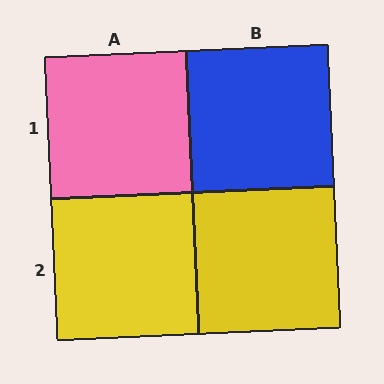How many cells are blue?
1 cell is blue.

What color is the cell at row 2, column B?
Yellow.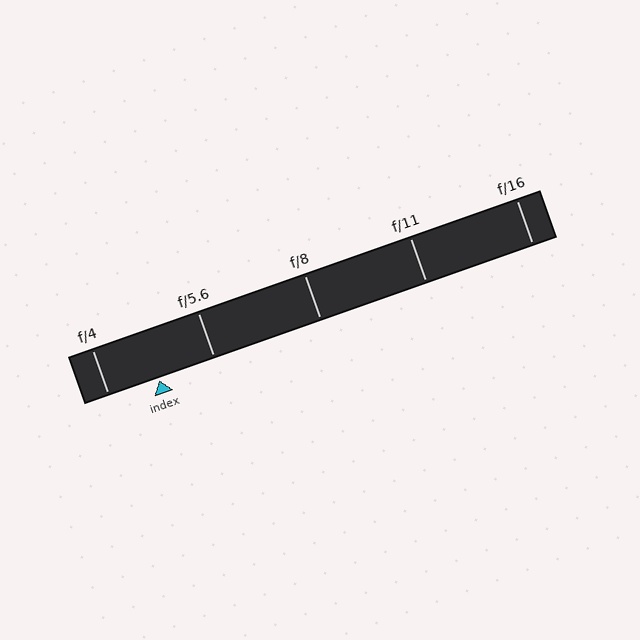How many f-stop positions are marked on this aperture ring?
There are 5 f-stop positions marked.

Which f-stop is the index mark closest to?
The index mark is closest to f/4.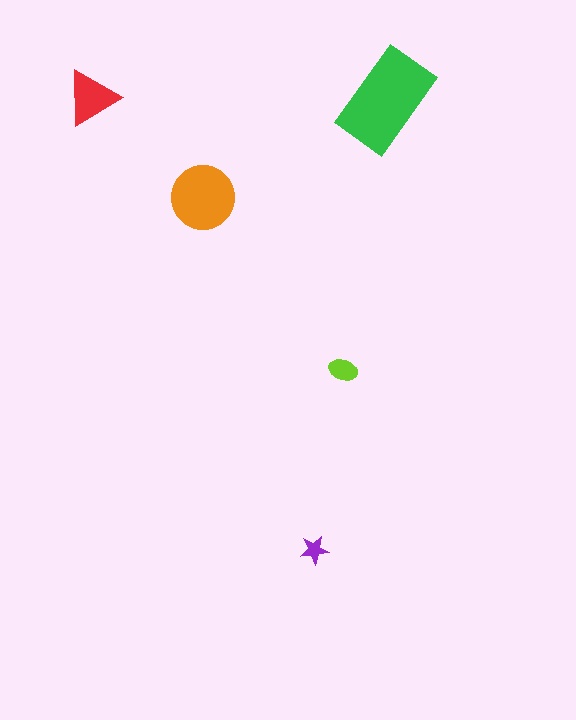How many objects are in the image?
There are 5 objects in the image.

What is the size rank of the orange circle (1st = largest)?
2nd.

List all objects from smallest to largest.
The purple star, the lime ellipse, the red triangle, the orange circle, the green rectangle.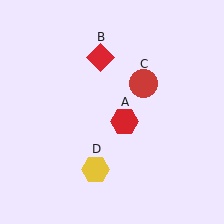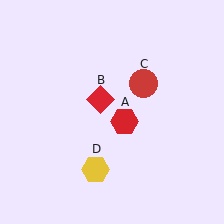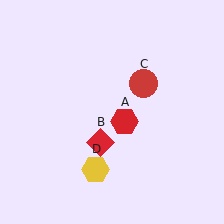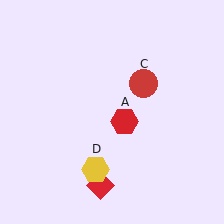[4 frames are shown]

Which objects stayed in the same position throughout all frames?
Red hexagon (object A) and red circle (object C) and yellow hexagon (object D) remained stationary.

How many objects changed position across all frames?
1 object changed position: red diamond (object B).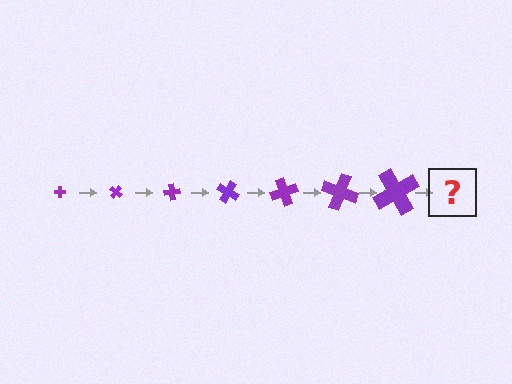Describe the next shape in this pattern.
It should be a cross, larger than the previous one and rotated 280 degrees from the start.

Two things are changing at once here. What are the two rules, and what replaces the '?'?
The two rules are that the cross grows larger each step and it rotates 40 degrees each step. The '?' should be a cross, larger than the previous one and rotated 280 degrees from the start.